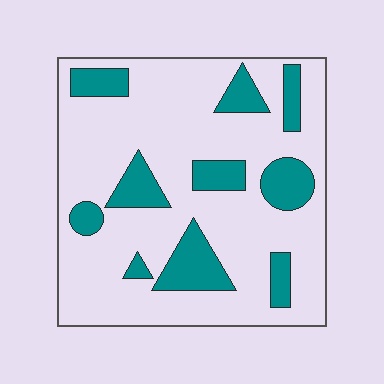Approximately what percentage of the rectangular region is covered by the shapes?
Approximately 20%.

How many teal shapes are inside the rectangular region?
10.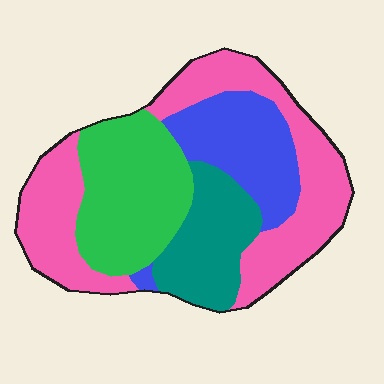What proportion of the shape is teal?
Teal takes up about one sixth (1/6) of the shape.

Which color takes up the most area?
Pink, at roughly 40%.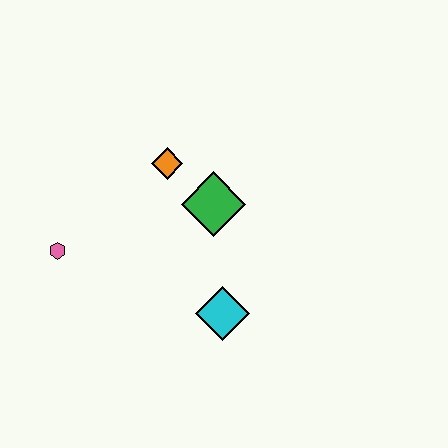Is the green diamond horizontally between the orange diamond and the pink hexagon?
No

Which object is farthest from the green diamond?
The pink hexagon is farthest from the green diamond.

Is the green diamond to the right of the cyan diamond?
No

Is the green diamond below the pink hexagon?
No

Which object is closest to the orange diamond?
The green diamond is closest to the orange diamond.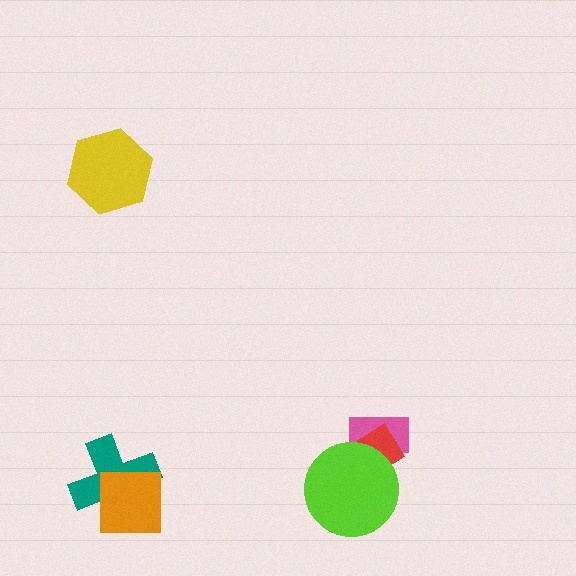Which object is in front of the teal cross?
The orange square is in front of the teal cross.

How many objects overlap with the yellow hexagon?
0 objects overlap with the yellow hexagon.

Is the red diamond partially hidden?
Yes, it is partially covered by another shape.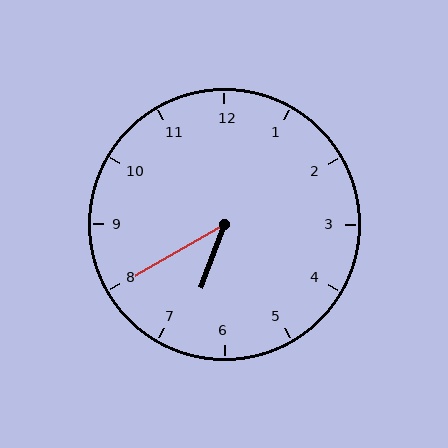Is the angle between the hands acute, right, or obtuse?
It is acute.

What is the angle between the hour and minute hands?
Approximately 40 degrees.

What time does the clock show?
6:40.